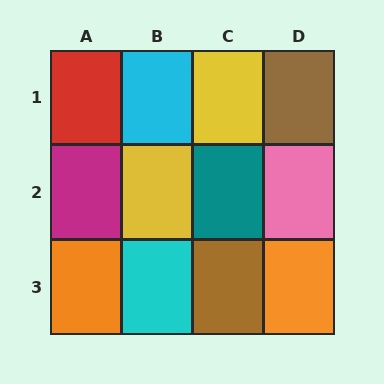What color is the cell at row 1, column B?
Cyan.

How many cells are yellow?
2 cells are yellow.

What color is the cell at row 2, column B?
Yellow.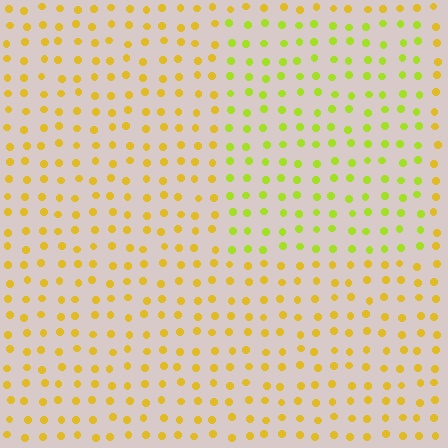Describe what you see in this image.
The image is filled with small yellow elements in a uniform arrangement. A rectangle-shaped region is visible where the elements are tinted to a slightly different hue, forming a subtle color boundary.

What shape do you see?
I see a rectangle.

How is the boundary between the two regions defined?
The boundary is defined purely by a slight shift in hue (about 32 degrees). Spacing, size, and orientation are identical on both sides.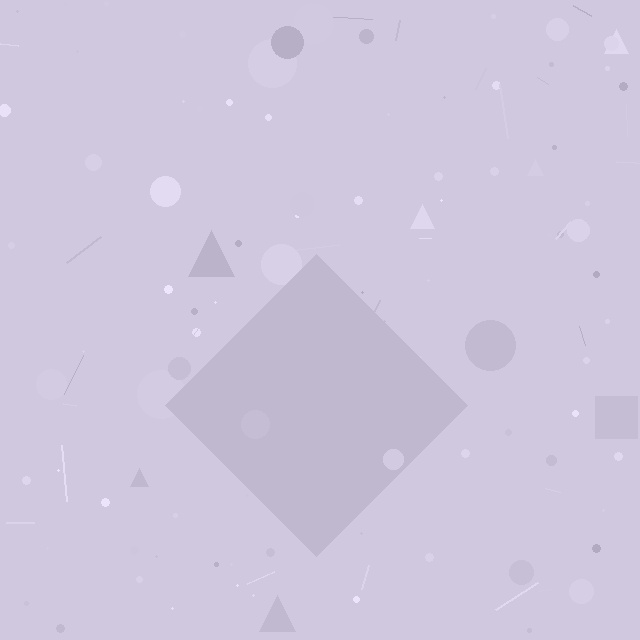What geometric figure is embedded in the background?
A diamond is embedded in the background.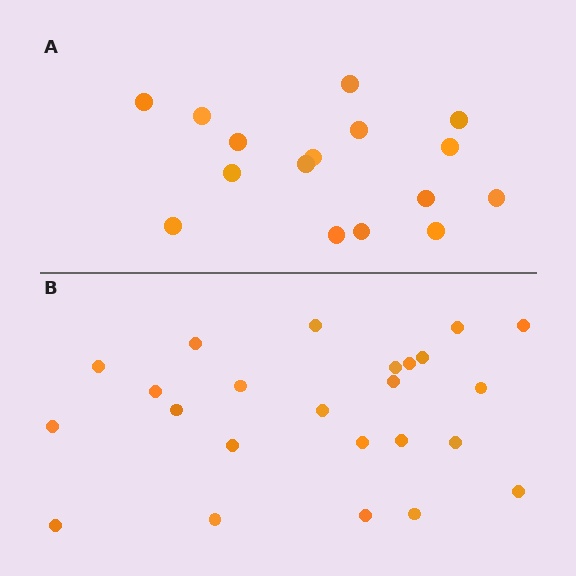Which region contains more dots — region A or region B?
Region B (the bottom region) has more dots.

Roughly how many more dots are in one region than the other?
Region B has roughly 8 or so more dots than region A.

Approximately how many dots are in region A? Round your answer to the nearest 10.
About 20 dots. (The exact count is 16, which rounds to 20.)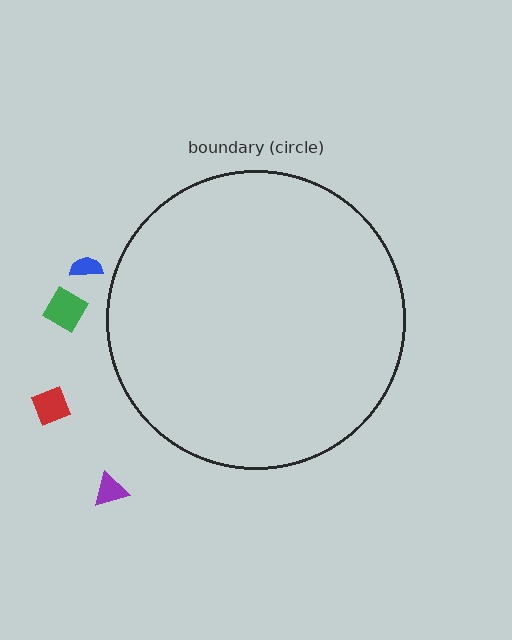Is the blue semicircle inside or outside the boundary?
Outside.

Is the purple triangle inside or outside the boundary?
Outside.